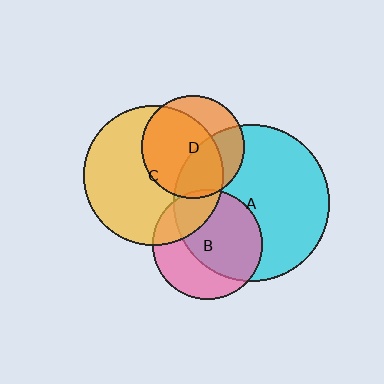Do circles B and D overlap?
Yes.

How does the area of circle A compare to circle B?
Approximately 2.0 times.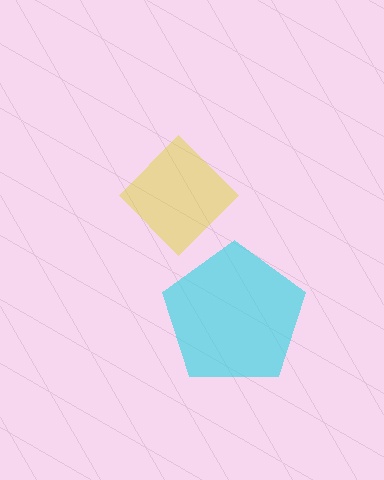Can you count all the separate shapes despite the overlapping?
Yes, there are 2 separate shapes.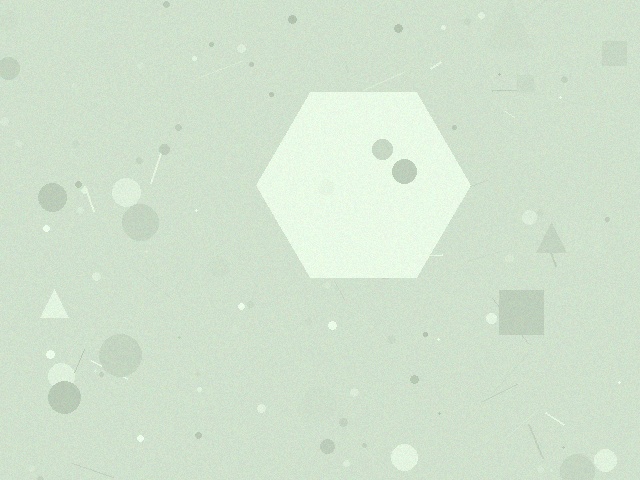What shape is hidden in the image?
A hexagon is hidden in the image.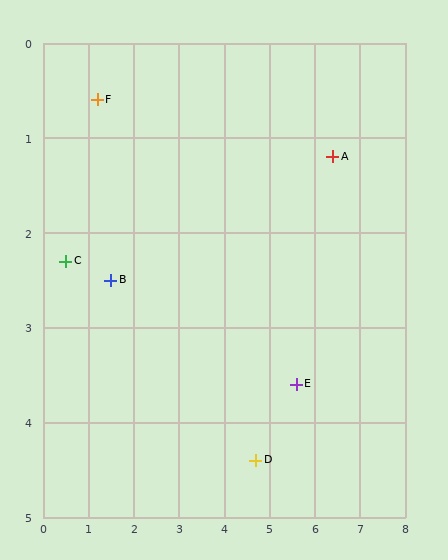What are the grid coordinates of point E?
Point E is at approximately (5.6, 3.6).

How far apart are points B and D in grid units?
Points B and D are about 3.7 grid units apart.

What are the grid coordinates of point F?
Point F is at approximately (1.2, 0.6).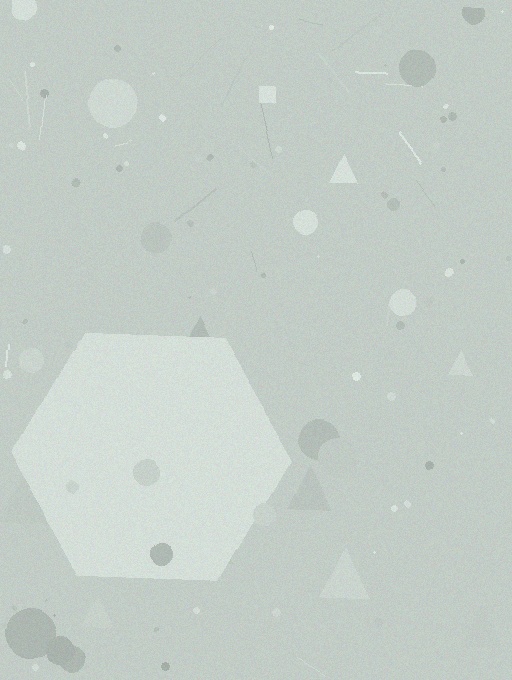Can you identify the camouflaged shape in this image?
The camouflaged shape is a hexagon.